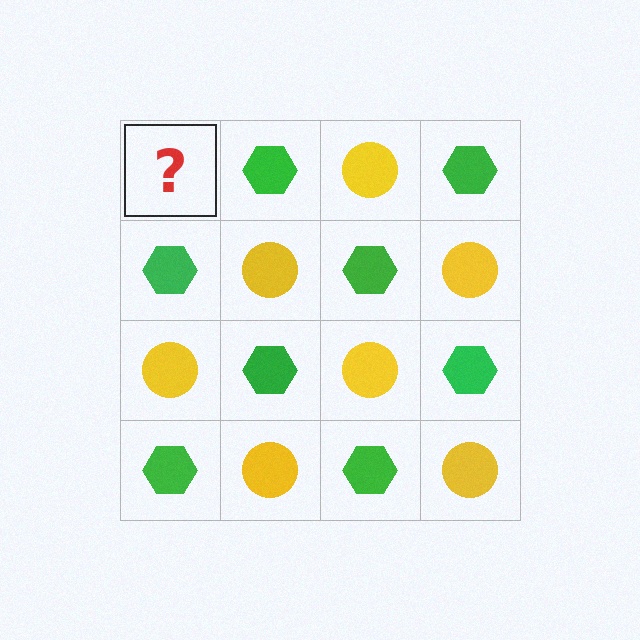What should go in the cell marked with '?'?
The missing cell should contain a yellow circle.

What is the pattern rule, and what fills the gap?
The rule is that it alternates yellow circle and green hexagon in a checkerboard pattern. The gap should be filled with a yellow circle.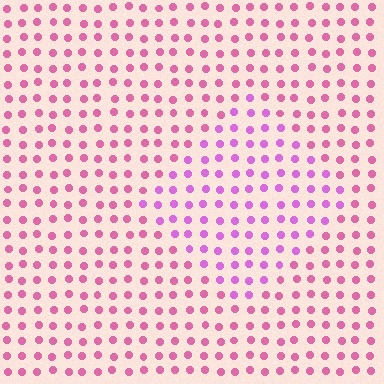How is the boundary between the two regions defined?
The boundary is defined purely by a slight shift in hue (about 30 degrees). Spacing, size, and orientation are identical on both sides.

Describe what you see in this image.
The image is filled with small pink elements in a uniform arrangement. A diamond-shaped region is visible where the elements are tinted to a slightly different hue, forming a subtle color boundary.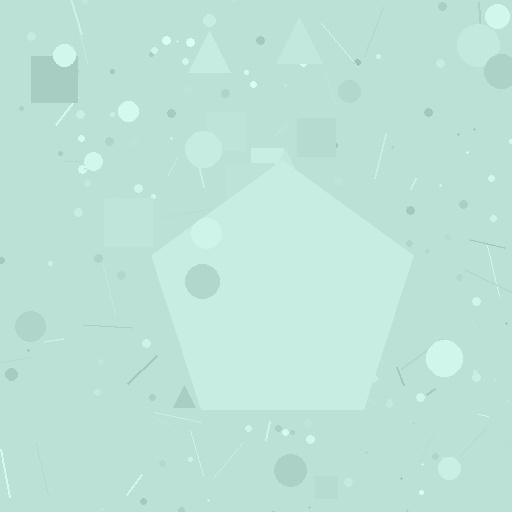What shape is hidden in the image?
A pentagon is hidden in the image.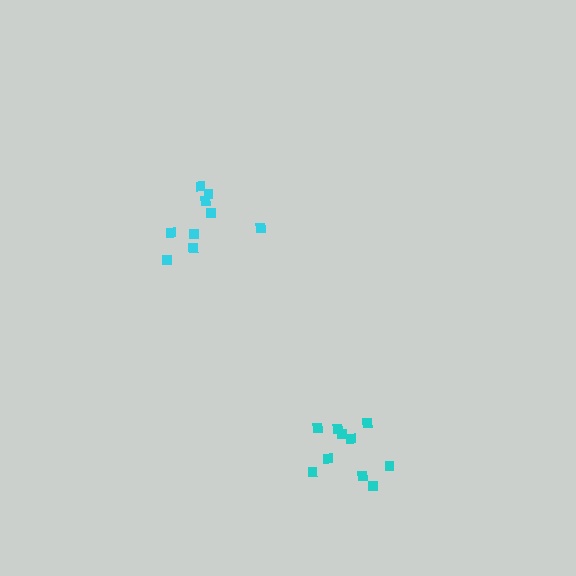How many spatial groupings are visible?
There are 2 spatial groupings.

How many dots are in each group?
Group 1: 9 dots, Group 2: 10 dots (19 total).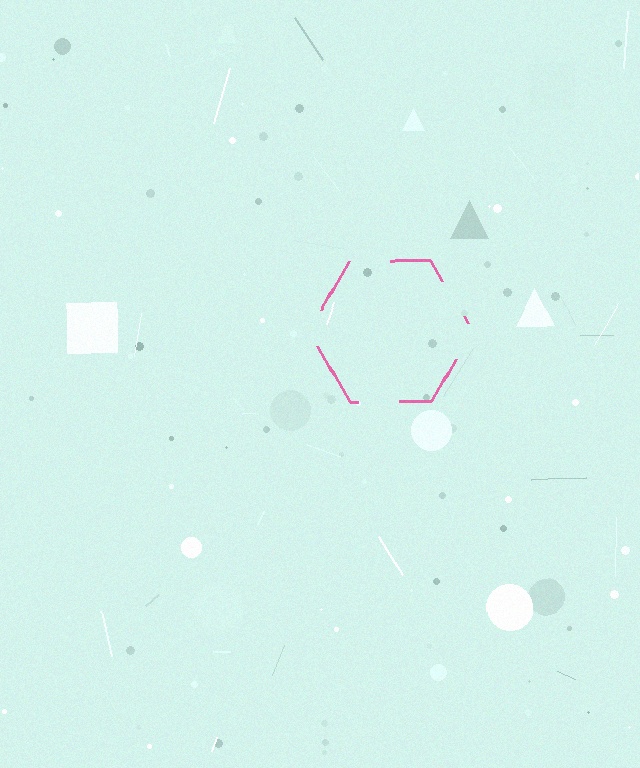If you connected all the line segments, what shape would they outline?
They would outline a hexagon.